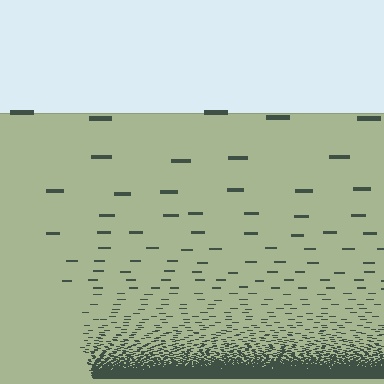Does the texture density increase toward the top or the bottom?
Density increases toward the bottom.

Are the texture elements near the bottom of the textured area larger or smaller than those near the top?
Smaller. The gradient is inverted — elements near the bottom are smaller and denser.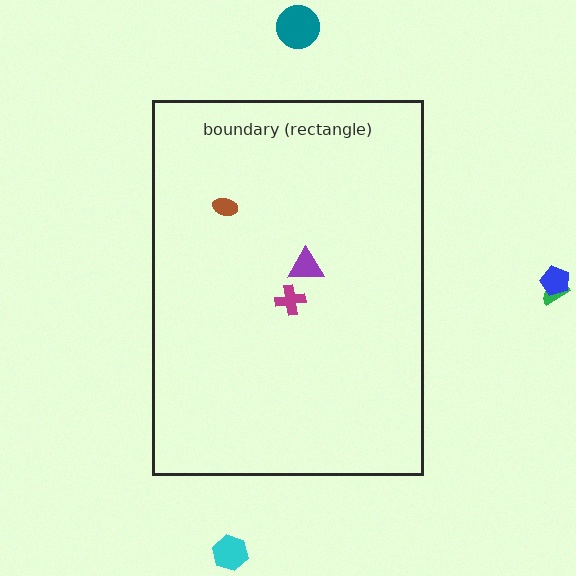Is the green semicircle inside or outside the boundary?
Outside.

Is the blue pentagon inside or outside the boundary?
Outside.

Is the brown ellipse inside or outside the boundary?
Inside.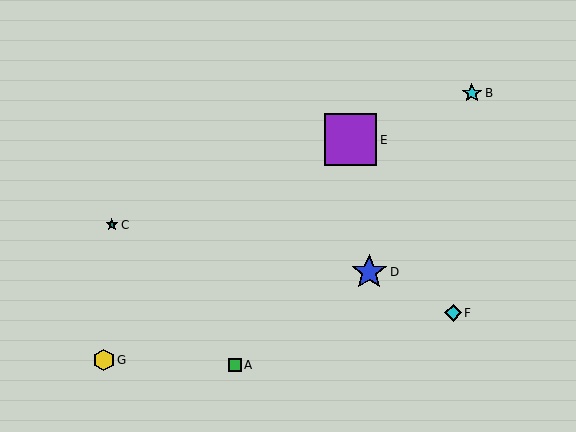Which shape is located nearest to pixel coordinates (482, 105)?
The cyan star (labeled B) at (472, 93) is nearest to that location.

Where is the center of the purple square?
The center of the purple square is at (350, 140).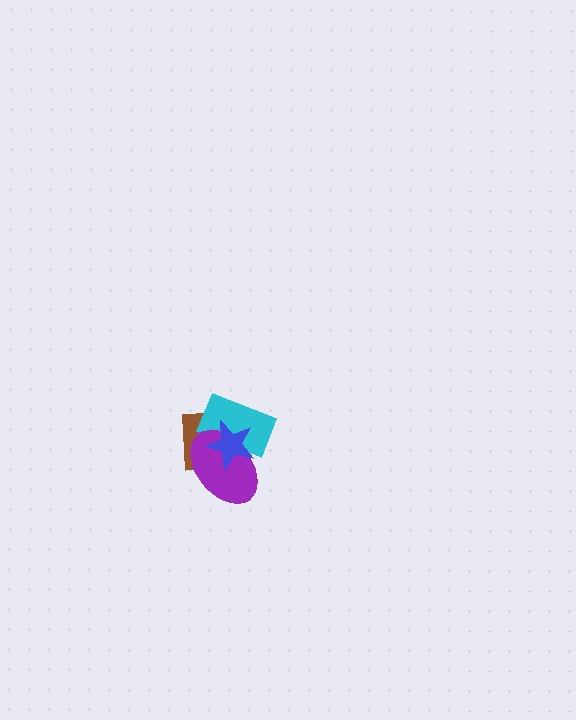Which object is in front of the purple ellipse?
The blue star is in front of the purple ellipse.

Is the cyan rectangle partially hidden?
Yes, it is partially covered by another shape.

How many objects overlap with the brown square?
3 objects overlap with the brown square.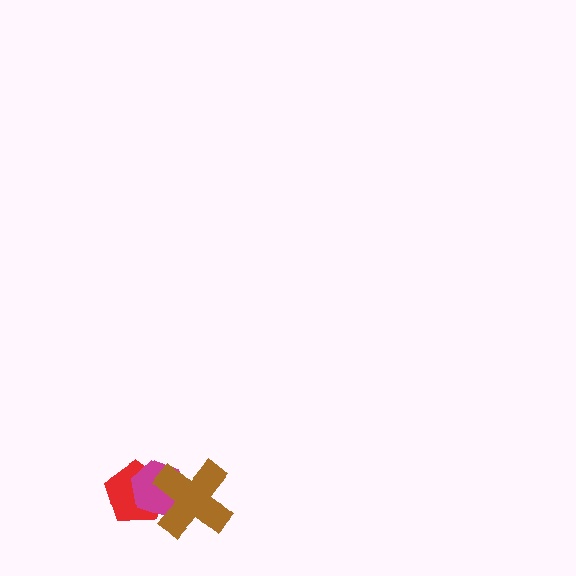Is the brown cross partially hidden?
No, no other shape covers it.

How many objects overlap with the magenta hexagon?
2 objects overlap with the magenta hexagon.